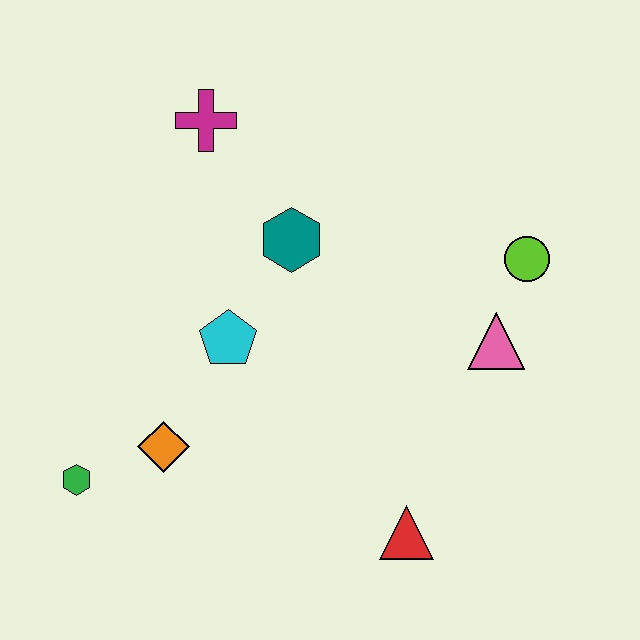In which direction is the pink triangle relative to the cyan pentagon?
The pink triangle is to the right of the cyan pentagon.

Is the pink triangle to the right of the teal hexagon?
Yes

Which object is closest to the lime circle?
The pink triangle is closest to the lime circle.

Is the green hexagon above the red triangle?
Yes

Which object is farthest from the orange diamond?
The lime circle is farthest from the orange diamond.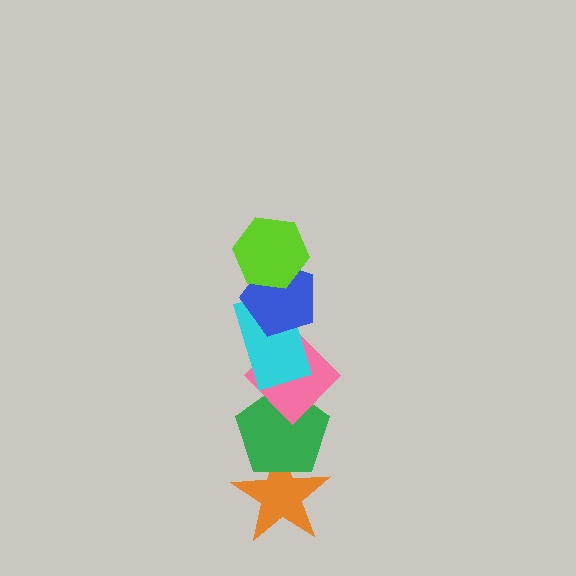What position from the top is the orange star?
The orange star is 6th from the top.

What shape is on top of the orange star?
The green pentagon is on top of the orange star.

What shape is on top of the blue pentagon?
The lime hexagon is on top of the blue pentagon.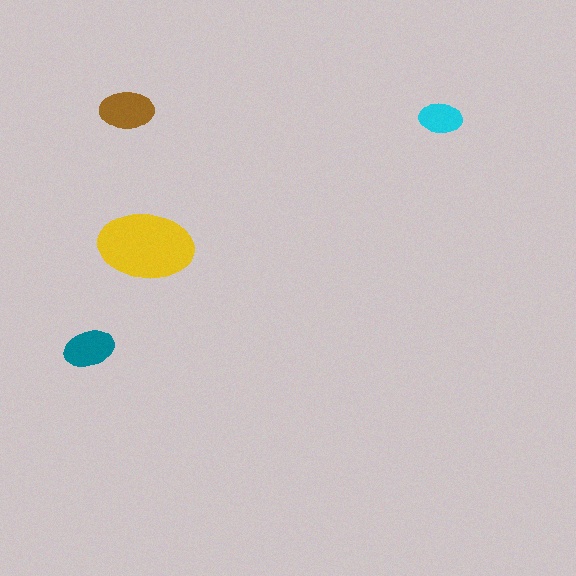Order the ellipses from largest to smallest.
the yellow one, the brown one, the teal one, the cyan one.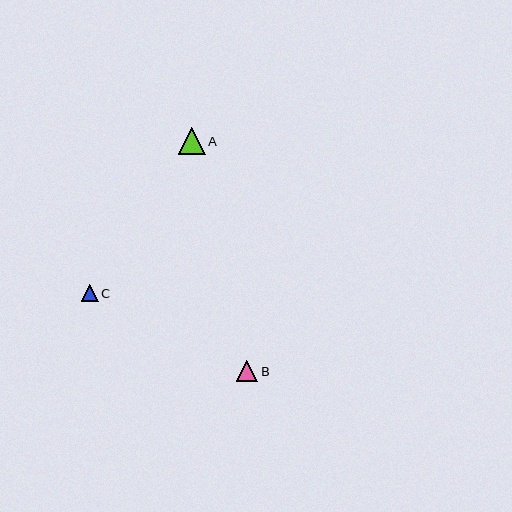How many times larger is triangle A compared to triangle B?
Triangle A is approximately 1.3 times the size of triangle B.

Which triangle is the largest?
Triangle A is the largest with a size of approximately 26 pixels.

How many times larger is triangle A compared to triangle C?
Triangle A is approximately 1.5 times the size of triangle C.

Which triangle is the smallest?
Triangle C is the smallest with a size of approximately 17 pixels.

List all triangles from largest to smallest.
From largest to smallest: A, B, C.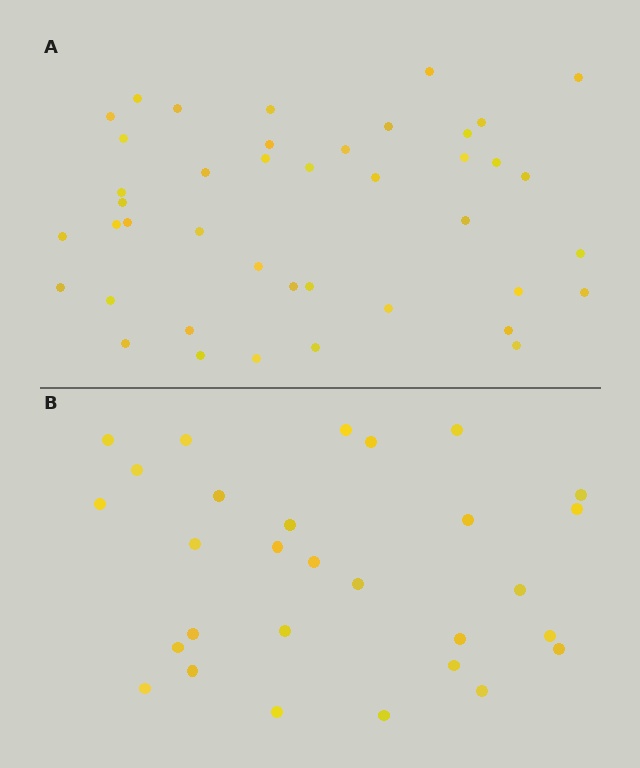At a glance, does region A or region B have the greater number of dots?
Region A (the top region) has more dots.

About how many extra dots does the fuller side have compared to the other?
Region A has approximately 15 more dots than region B.